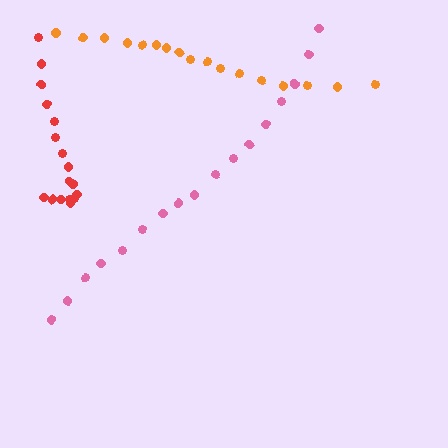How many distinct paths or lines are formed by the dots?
There are 3 distinct paths.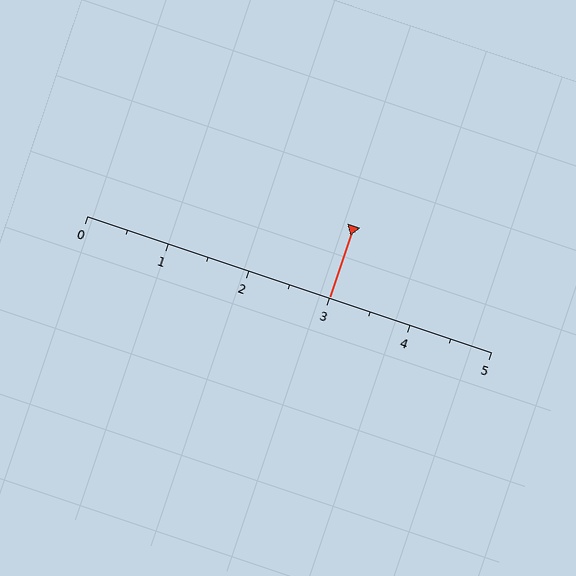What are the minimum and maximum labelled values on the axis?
The axis runs from 0 to 5.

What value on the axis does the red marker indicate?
The marker indicates approximately 3.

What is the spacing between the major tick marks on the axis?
The major ticks are spaced 1 apart.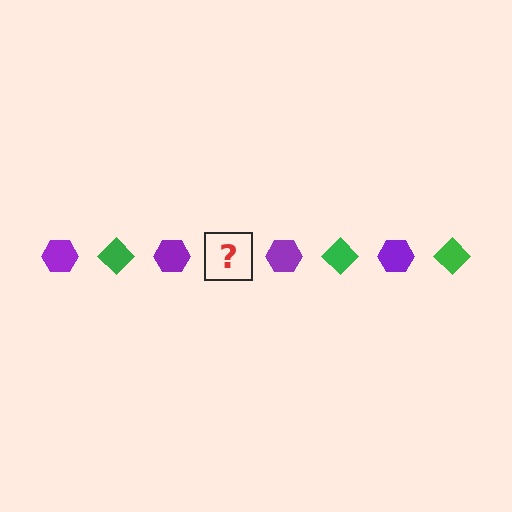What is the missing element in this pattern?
The missing element is a green diamond.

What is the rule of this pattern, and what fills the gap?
The rule is that the pattern alternates between purple hexagon and green diamond. The gap should be filled with a green diamond.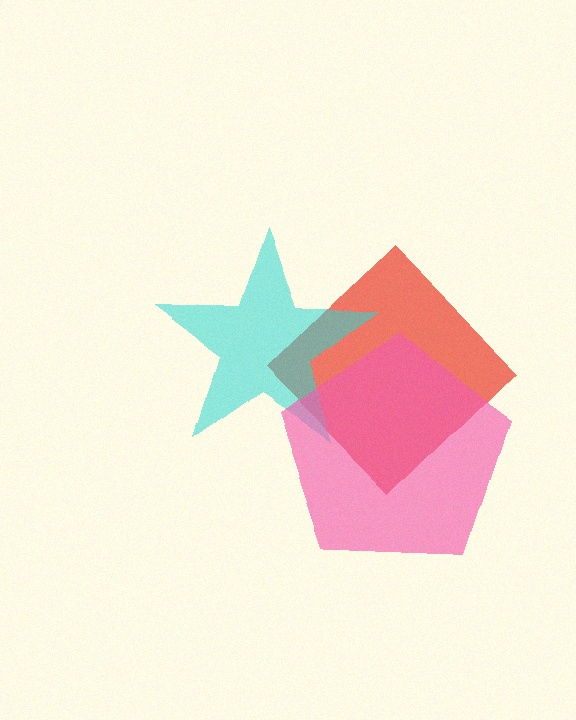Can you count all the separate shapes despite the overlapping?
Yes, there are 3 separate shapes.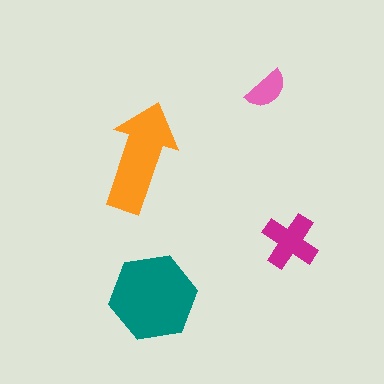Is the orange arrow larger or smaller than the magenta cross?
Larger.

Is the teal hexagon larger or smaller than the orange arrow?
Larger.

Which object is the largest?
The teal hexagon.